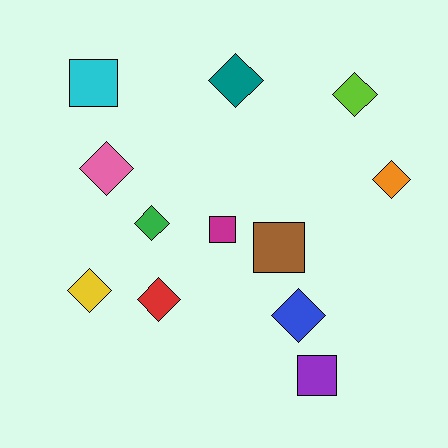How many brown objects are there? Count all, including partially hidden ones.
There is 1 brown object.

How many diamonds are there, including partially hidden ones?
There are 8 diamonds.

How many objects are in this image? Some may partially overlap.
There are 12 objects.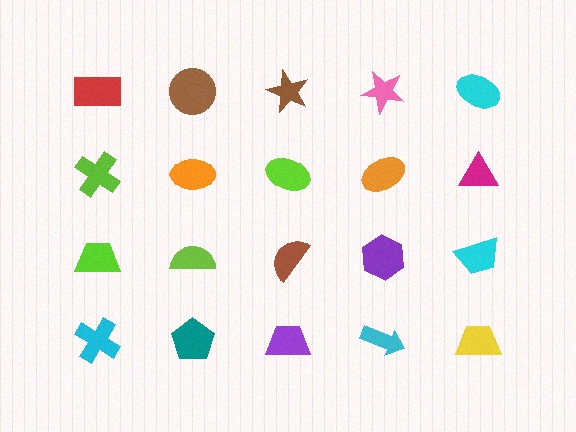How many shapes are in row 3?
5 shapes.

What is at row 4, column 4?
A cyan arrow.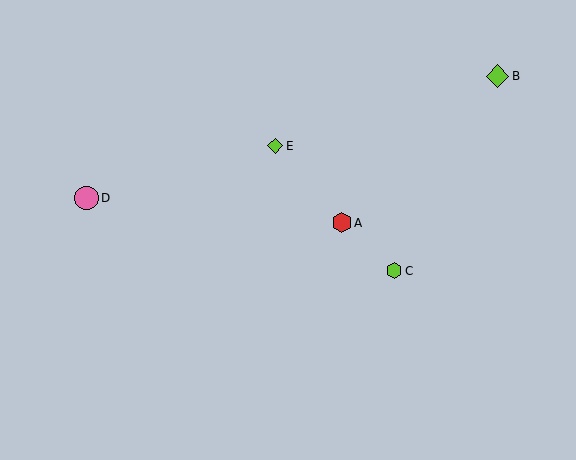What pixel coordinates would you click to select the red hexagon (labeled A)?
Click at (342, 223) to select the red hexagon A.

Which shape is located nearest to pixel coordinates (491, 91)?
The lime diamond (labeled B) at (498, 76) is nearest to that location.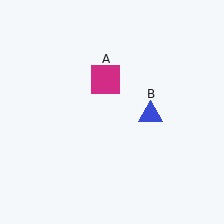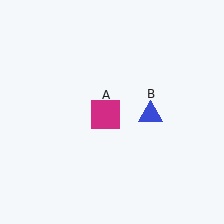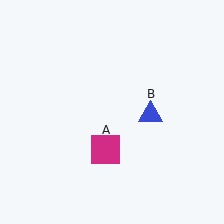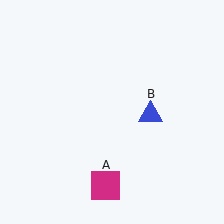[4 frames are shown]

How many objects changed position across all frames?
1 object changed position: magenta square (object A).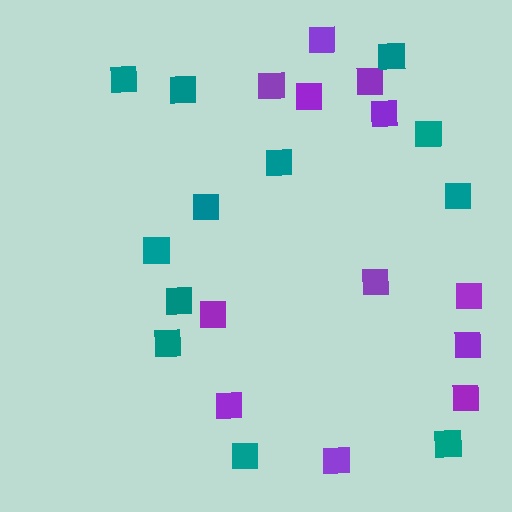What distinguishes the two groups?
There are 2 groups: one group of purple squares (12) and one group of teal squares (12).